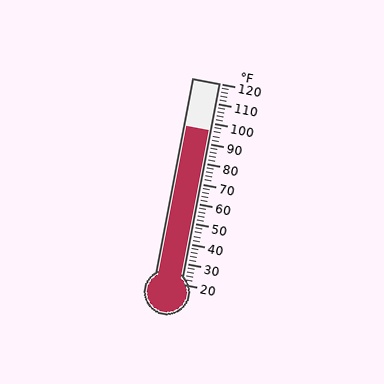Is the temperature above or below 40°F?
The temperature is above 40°F.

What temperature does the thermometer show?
The thermometer shows approximately 96°F.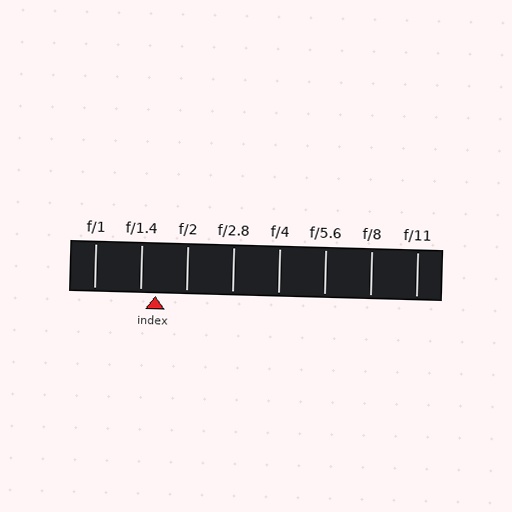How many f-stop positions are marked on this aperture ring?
There are 8 f-stop positions marked.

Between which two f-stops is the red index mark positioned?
The index mark is between f/1.4 and f/2.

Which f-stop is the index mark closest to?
The index mark is closest to f/1.4.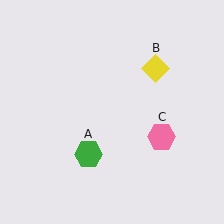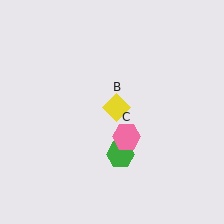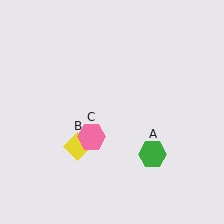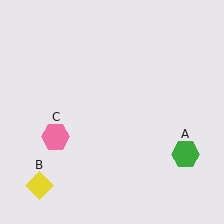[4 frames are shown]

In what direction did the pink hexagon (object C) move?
The pink hexagon (object C) moved left.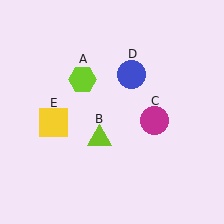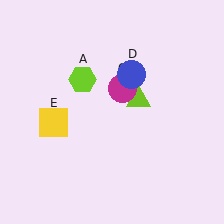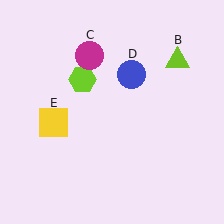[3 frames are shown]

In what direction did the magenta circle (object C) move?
The magenta circle (object C) moved up and to the left.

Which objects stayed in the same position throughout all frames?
Lime hexagon (object A) and blue circle (object D) and yellow square (object E) remained stationary.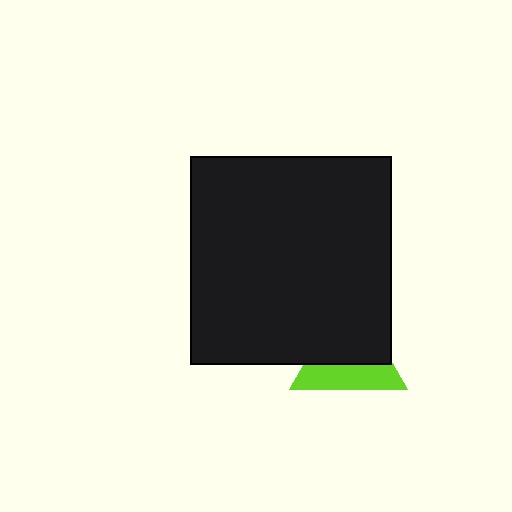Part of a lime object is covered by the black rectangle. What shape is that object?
It is a triangle.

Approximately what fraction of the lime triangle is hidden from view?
Roughly 59% of the lime triangle is hidden behind the black rectangle.